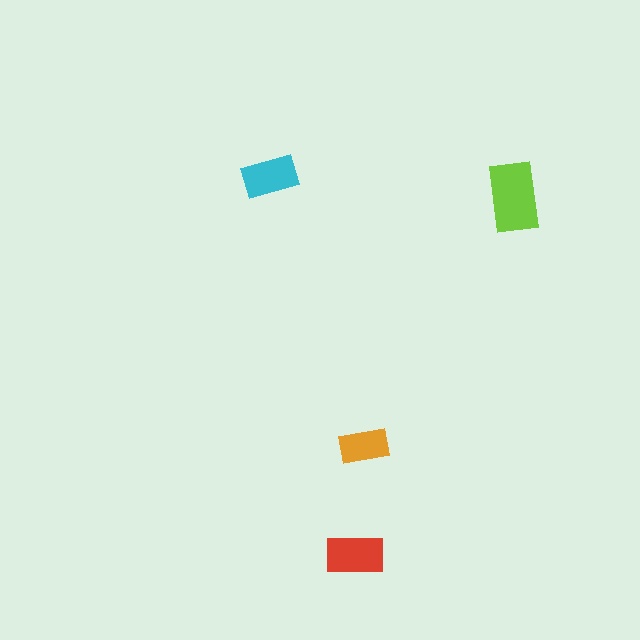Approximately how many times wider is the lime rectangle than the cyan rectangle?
About 1.5 times wider.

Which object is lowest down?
The red rectangle is bottommost.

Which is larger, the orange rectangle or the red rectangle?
The red one.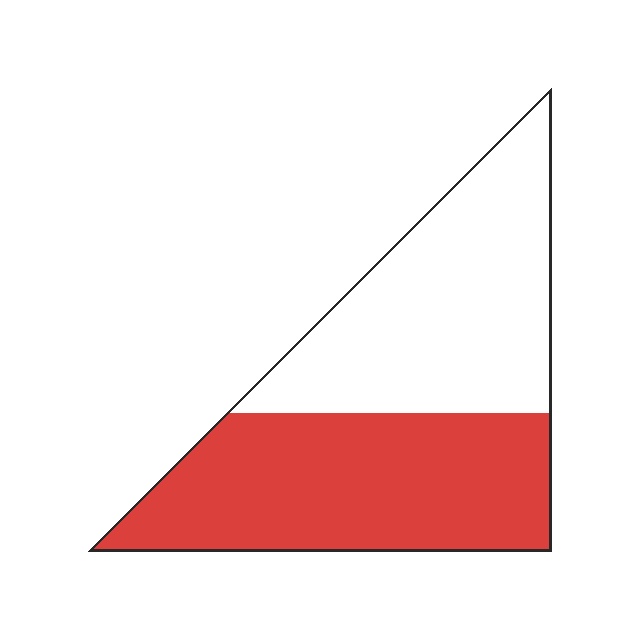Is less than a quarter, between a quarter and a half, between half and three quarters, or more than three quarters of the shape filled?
Between half and three quarters.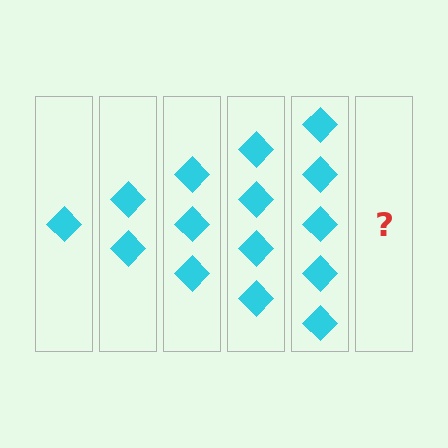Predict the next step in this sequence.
The next step is 6 diamonds.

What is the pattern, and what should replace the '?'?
The pattern is that each step adds one more diamond. The '?' should be 6 diamonds.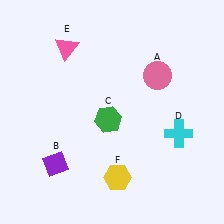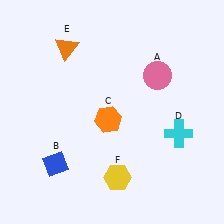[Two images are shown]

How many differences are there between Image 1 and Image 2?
There are 3 differences between the two images.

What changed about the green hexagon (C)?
In Image 1, C is green. In Image 2, it changed to orange.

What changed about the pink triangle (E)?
In Image 1, E is pink. In Image 2, it changed to orange.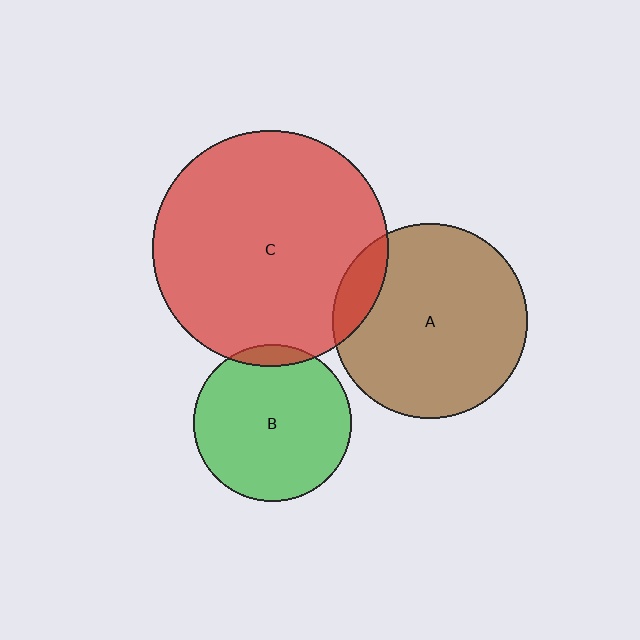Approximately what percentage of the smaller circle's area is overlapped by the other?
Approximately 5%.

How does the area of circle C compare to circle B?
Approximately 2.2 times.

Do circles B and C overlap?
Yes.